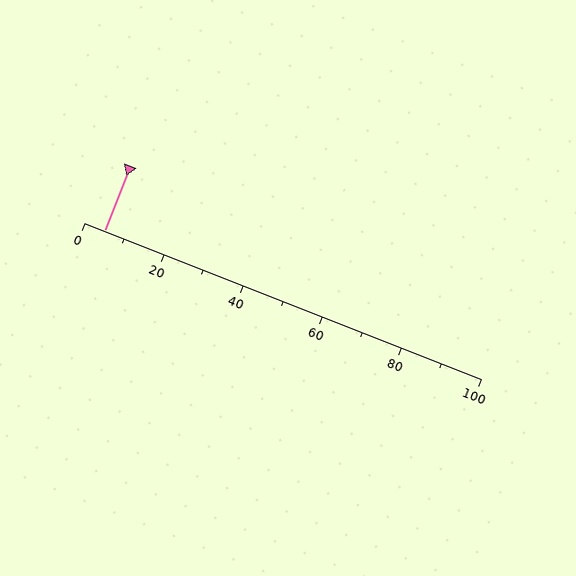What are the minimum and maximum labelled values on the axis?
The axis runs from 0 to 100.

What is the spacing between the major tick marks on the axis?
The major ticks are spaced 20 apart.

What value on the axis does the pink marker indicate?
The marker indicates approximately 5.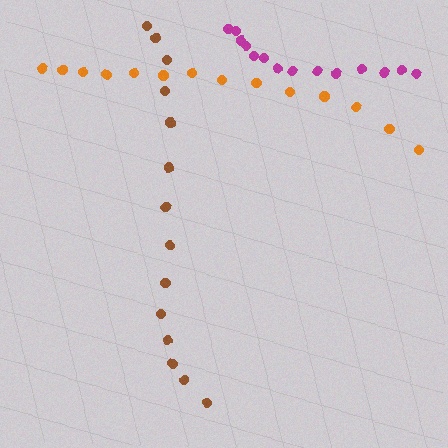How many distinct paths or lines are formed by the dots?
There are 3 distinct paths.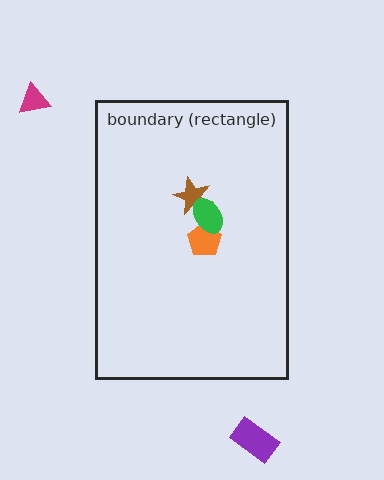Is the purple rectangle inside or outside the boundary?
Outside.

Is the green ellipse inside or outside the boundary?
Inside.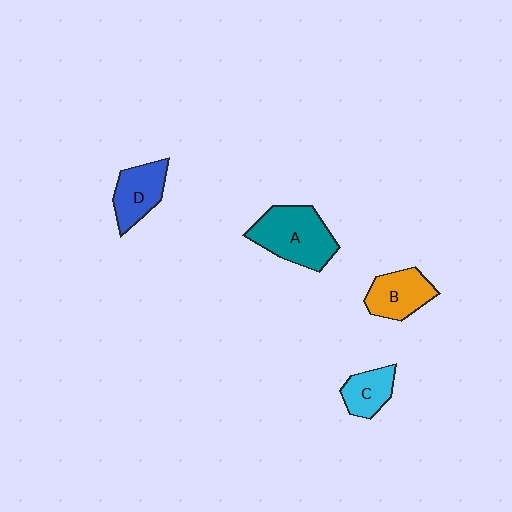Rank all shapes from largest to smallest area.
From largest to smallest: A (teal), B (orange), D (blue), C (cyan).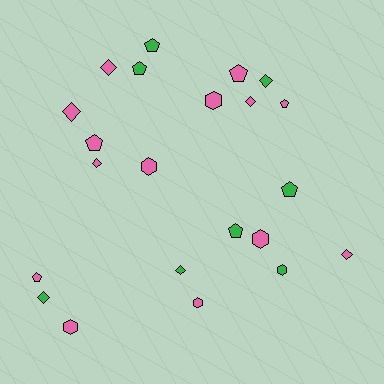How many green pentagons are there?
There are 4 green pentagons.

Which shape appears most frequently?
Pentagon, with 8 objects.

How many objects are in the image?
There are 22 objects.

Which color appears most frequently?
Pink, with 14 objects.